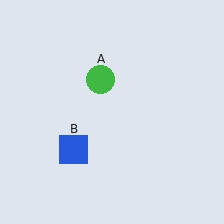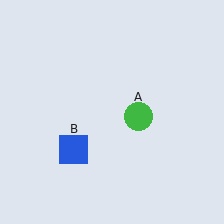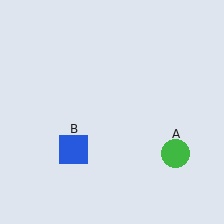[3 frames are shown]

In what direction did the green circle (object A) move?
The green circle (object A) moved down and to the right.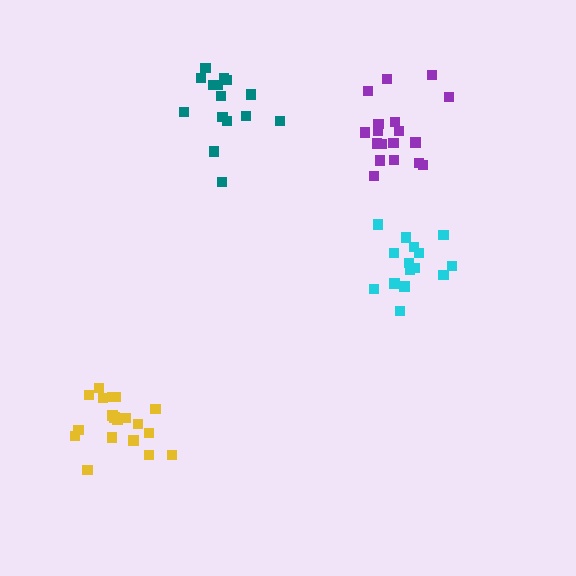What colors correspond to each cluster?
The clusters are colored: purple, cyan, teal, yellow.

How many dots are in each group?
Group 1: 18 dots, Group 2: 15 dots, Group 3: 15 dots, Group 4: 19 dots (67 total).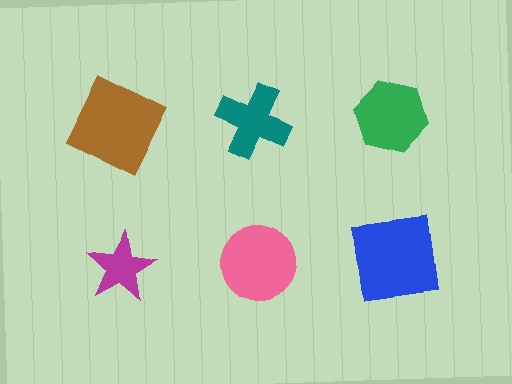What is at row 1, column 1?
A brown square.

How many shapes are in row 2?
3 shapes.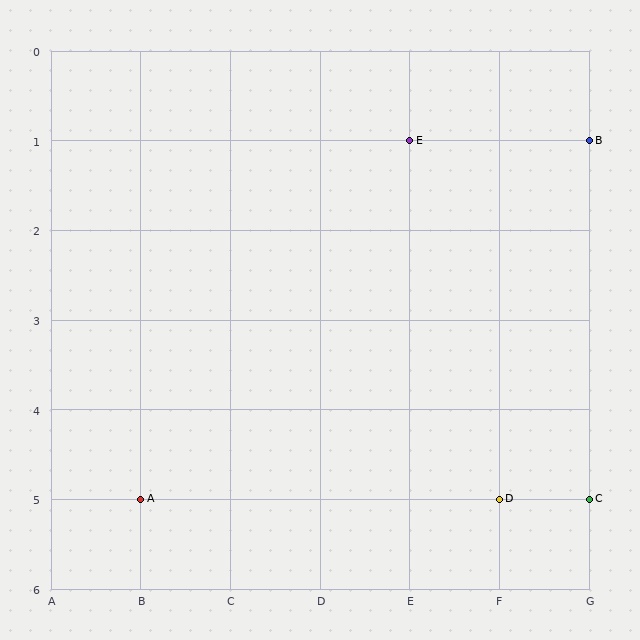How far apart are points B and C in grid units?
Points B and C are 4 rows apart.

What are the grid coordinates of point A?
Point A is at grid coordinates (B, 5).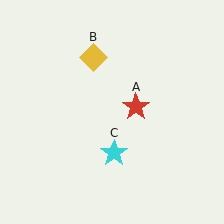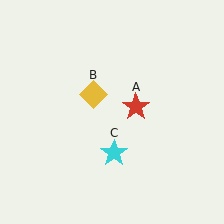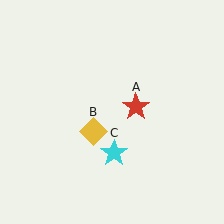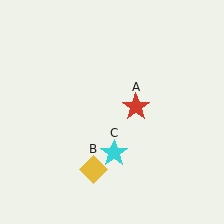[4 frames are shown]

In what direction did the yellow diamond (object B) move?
The yellow diamond (object B) moved down.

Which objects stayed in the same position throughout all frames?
Red star (object A) and cyan star (object C) remained stationary.